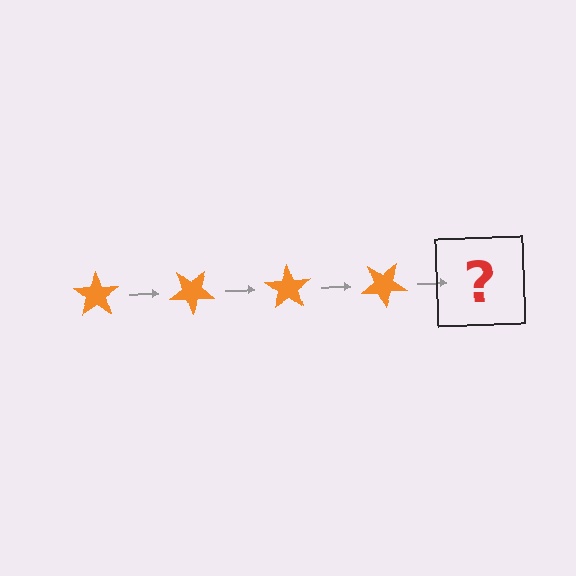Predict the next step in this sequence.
The next step is an orange star rotated 140 degrees.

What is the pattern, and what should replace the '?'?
The pattern is that the star rotates 35 degrees each step. The '?' should be an orange star rotated 140 degrees.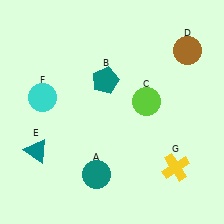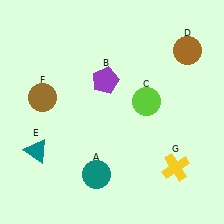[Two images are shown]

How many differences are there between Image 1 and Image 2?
There are 2 differences between the two images.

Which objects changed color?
B changed from teal to purple. F changed from cyan to brown.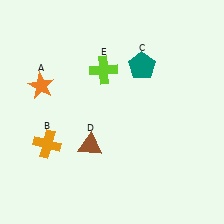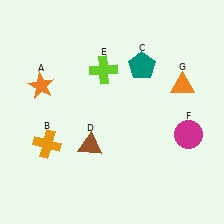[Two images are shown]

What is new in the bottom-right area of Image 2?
A magenta circle (F) was added in the bottom-right area of Image 2.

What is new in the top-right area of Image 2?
An orange triangle (G) was added in the top-right area of Image 2.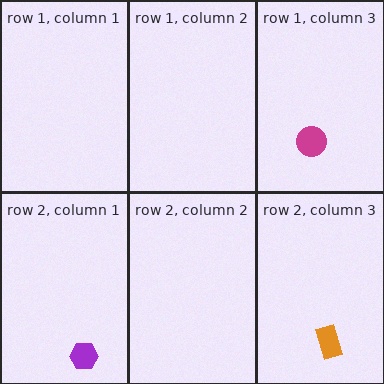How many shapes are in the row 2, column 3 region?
1.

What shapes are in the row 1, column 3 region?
The magenta circle.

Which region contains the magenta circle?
The row 1, column 3 region.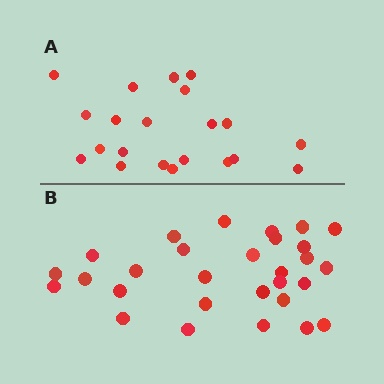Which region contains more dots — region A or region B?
Region B (the bottom region) has more dots.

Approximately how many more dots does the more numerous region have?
Region B has roughly 8 or so more dots than region A.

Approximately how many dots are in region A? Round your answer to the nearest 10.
About 20 dots. (The exact count is 21, which rounds to 20.)